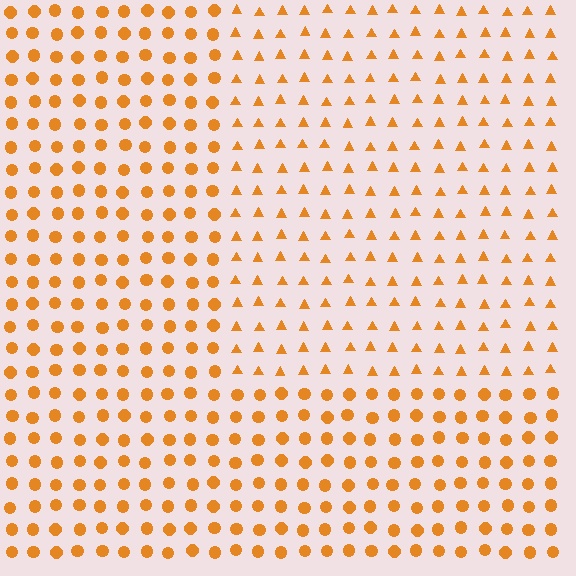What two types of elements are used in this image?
The image uses triangles inside the rectangle region and circles outside it.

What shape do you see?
I see a rectangle.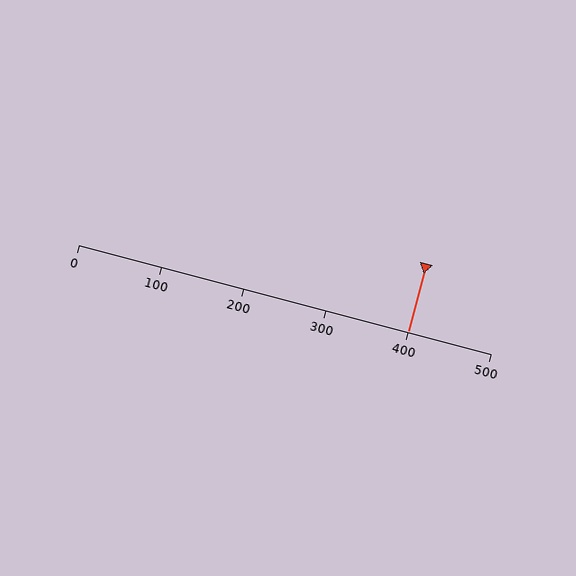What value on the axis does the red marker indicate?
The marker indicates approximately 400.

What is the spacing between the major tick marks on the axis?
The major ticks are spaced 100 apart.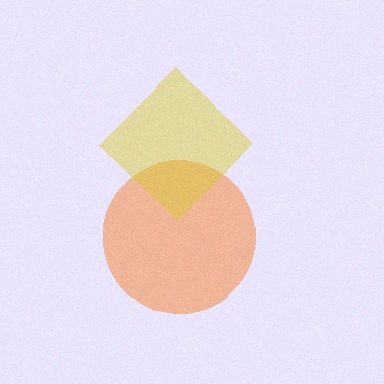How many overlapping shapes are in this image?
There are 2 overlapping shapes in the image.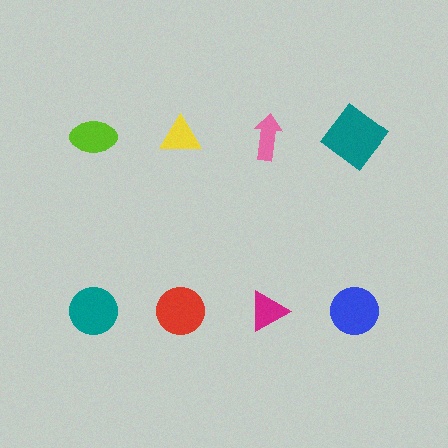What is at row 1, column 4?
A teal diamond.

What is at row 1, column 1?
A lime ellipse.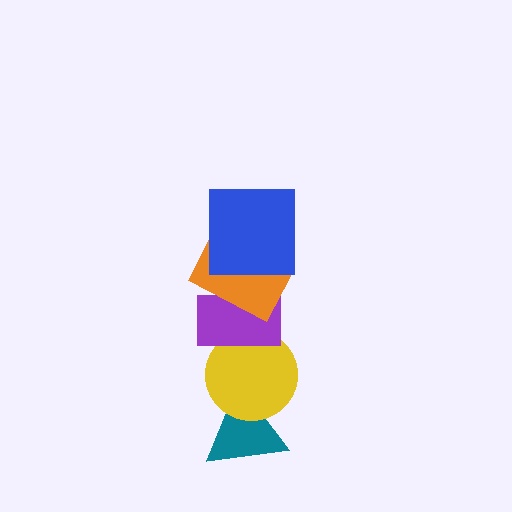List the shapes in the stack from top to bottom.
From top to bottom: the blue square, the orange rectangle, the purple rectangle, the yellow circle, the teal triangle.